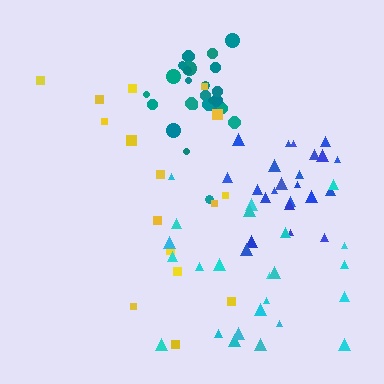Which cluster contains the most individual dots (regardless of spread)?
Teal (27).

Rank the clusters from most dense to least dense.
blue, teal, cyan, yellow.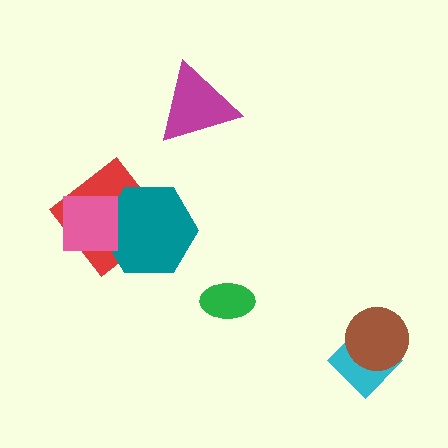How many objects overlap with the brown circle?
1 object overlaps with the brown circle.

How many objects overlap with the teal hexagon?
2 objects overlap with the teal hexagon.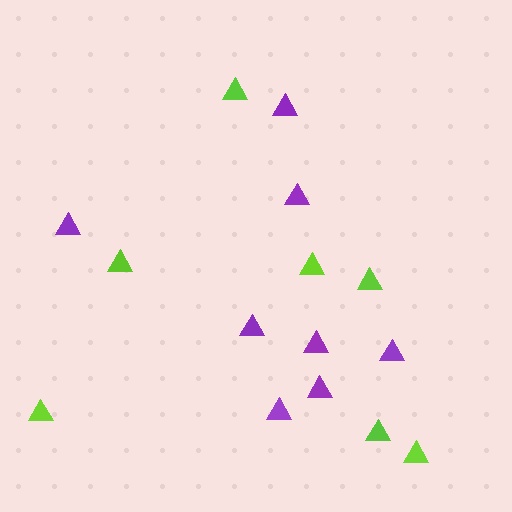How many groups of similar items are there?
There are 2 groups: one group of purple triangles (8) and one group of lime triangles (7).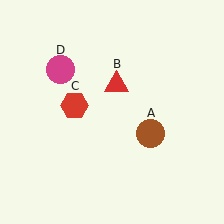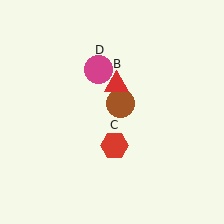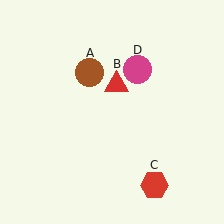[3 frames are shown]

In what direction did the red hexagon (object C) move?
The red hexagon (object C) moved down and to the right.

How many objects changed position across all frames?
3 objects changed position: brown circle (object A), red hexagon (object C), magenta circle (object D).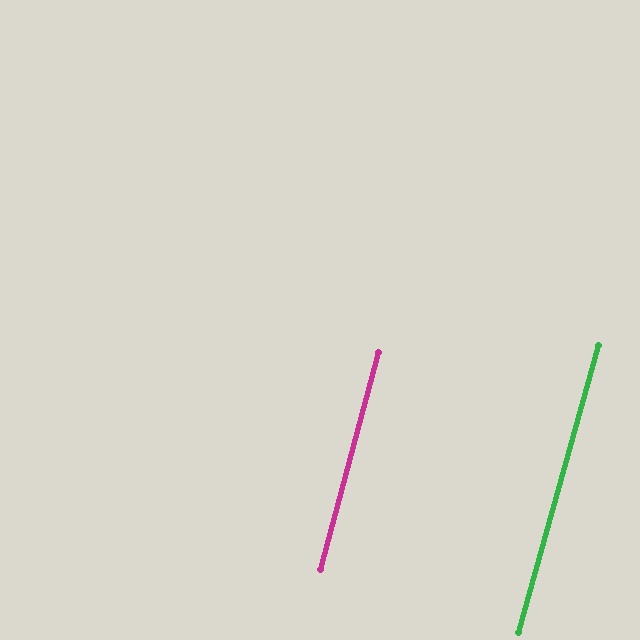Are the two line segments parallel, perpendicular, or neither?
Parallel — their directions differ by only 0.6°.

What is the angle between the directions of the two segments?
Approximately 1 degree.